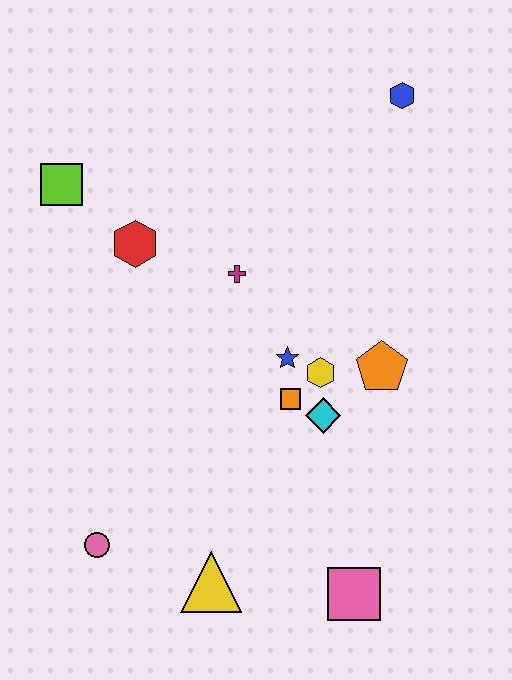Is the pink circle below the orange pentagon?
Yes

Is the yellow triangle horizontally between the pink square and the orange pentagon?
No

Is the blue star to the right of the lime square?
Yes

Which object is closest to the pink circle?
The yellow triangle is closest to the pink circle.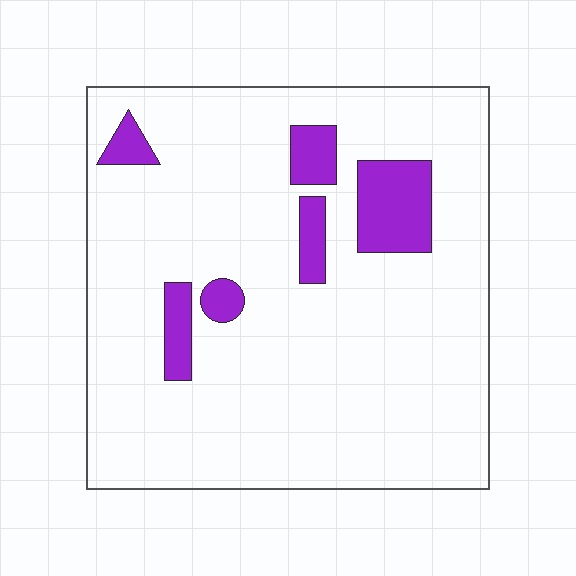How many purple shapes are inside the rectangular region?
6.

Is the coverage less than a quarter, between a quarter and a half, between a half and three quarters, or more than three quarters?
Less than a quarter.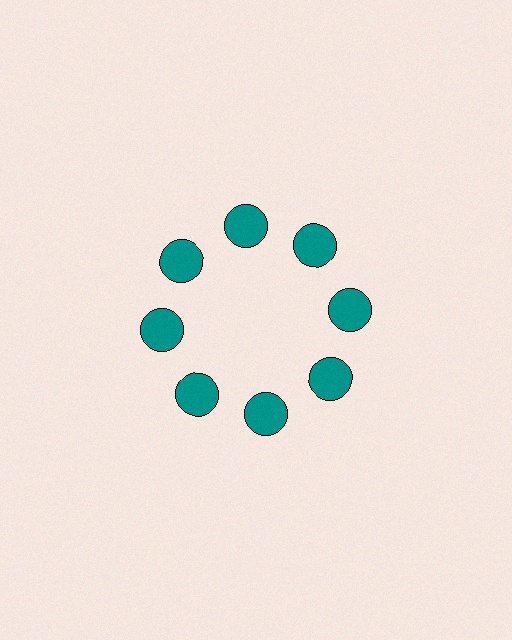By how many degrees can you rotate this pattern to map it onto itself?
The pattern maps onto itself every 45 degrees of rotation.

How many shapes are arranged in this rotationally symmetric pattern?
There are 8 shapes, arranged in 8 groups of 1.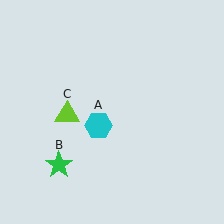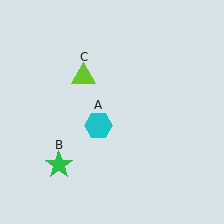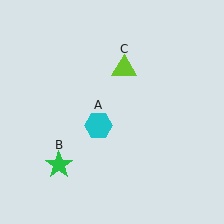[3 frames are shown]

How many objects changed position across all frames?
1 object changed position: lime triangle (object C).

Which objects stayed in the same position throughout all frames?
Cyan hexagon (object A) and green star (object B) remained stationary.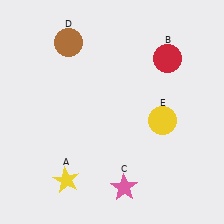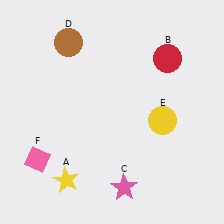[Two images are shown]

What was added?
A pink diamond (F) was added in Image 2.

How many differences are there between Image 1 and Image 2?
There is 1 difference between the two images.